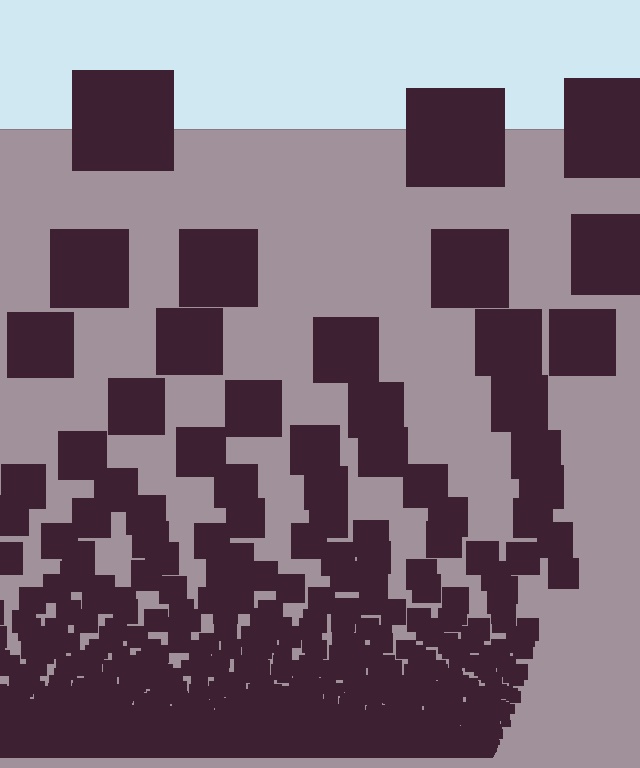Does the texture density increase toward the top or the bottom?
Density increases toward the bottom.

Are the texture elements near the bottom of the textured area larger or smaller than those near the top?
Smaller. The gradient is inverted — elements near the bottom are smaller and denser.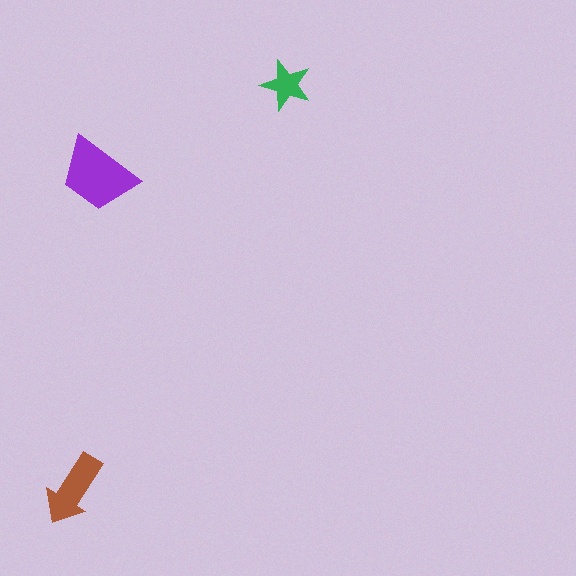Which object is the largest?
The purple trapezoid.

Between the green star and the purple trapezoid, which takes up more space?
The purple trapezoid.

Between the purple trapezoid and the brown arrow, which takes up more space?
The purple trapezoid.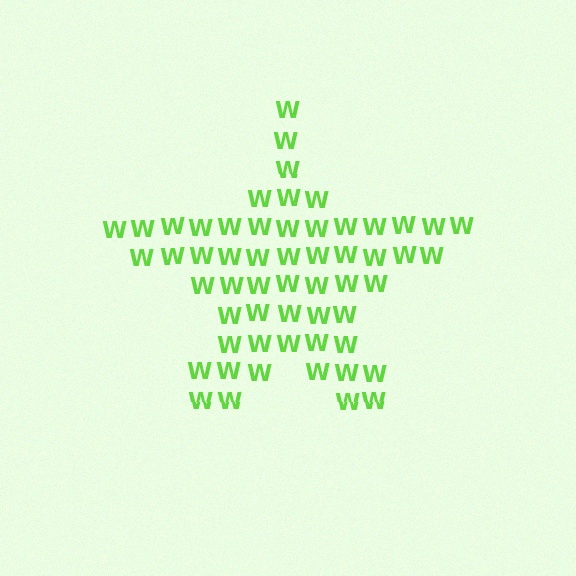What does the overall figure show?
The overall figure shows a star.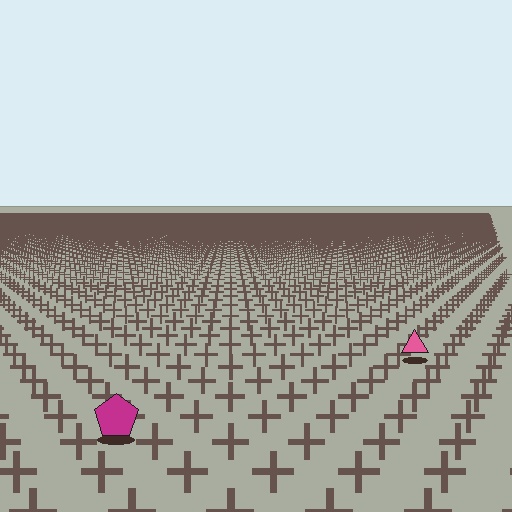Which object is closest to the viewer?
The magenta pentagon is closest. The texture marks near it are larger and more spread out.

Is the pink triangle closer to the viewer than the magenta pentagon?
No. The magenta pentagon is closer — you can tell from the texture gradient: the ground texture is coarser near it.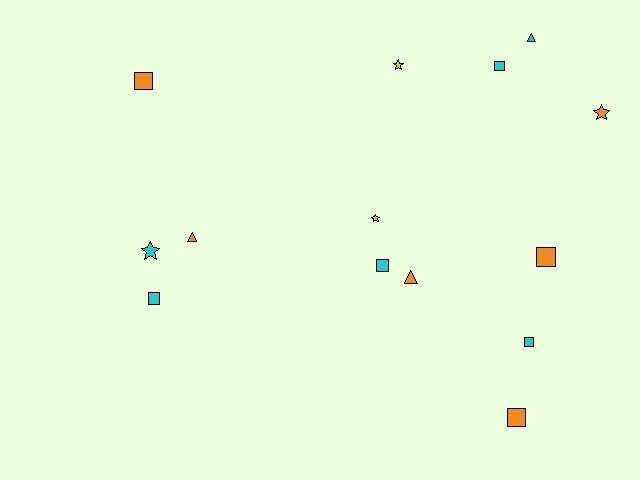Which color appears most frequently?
Cyan, with 6 objects.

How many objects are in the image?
There are 14 objects.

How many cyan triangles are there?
There is 1 cyan triangle.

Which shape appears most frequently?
Square, with 7 objects.